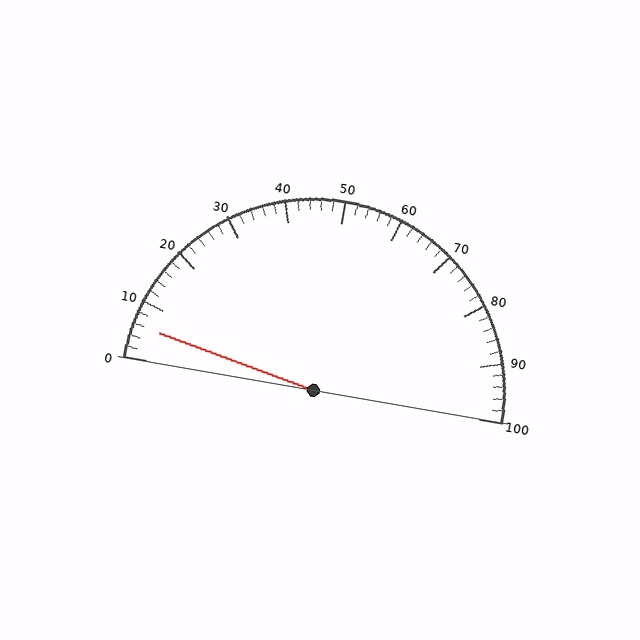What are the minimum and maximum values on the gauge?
The gauge ranges from 0 to 100.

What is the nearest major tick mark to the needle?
The nearest major tick mark is 10.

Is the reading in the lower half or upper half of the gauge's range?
The reading is in the lower half of the range (0 to 100).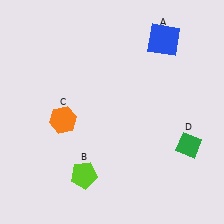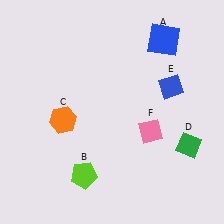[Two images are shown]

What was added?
A blue diamond (E), a pink diamond (F) were added in Image 2.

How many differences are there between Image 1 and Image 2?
There are 2 differences between the two images.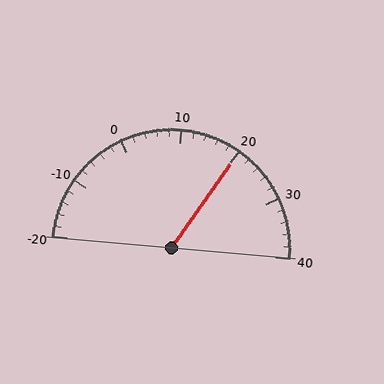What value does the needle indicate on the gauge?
The needle indicates approximately 20.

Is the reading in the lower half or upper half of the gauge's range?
The reading is in the upper half of the range (-20 to 40).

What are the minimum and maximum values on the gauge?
The gauge ranges from -20 to 40.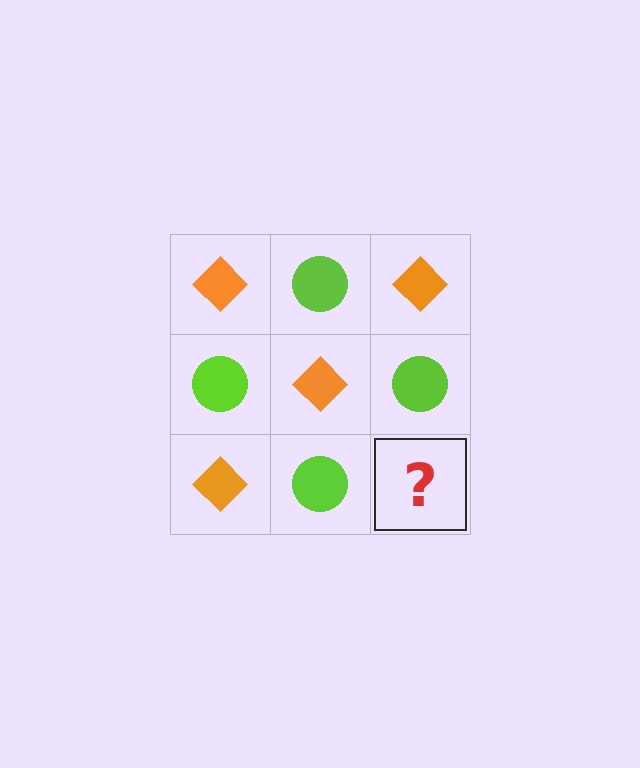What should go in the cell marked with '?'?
The missing cell should contain an orange diamond.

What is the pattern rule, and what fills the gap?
The rule is that it alternates orange diamond and lime circle in a checkerboard pattern. The gap should be filled with an orange diamond.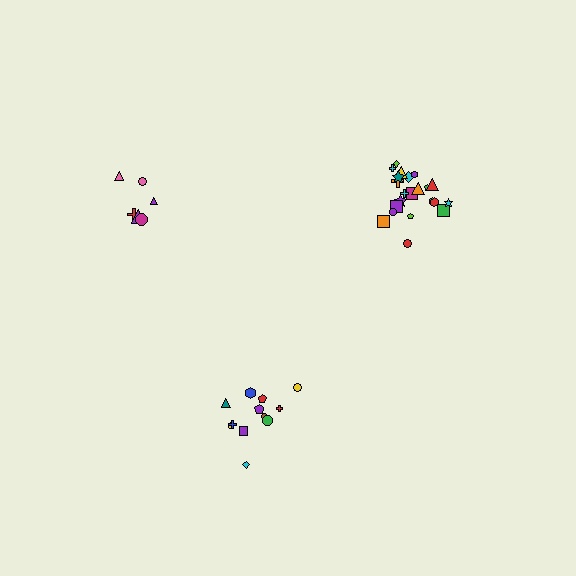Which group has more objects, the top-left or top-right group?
The top-right group.